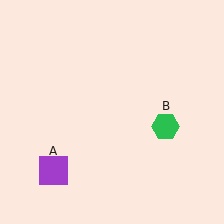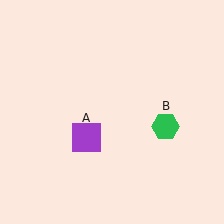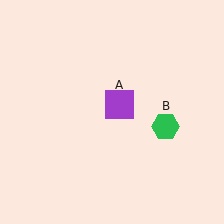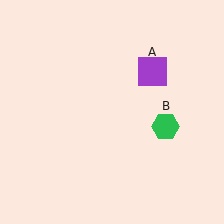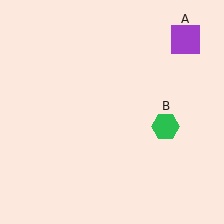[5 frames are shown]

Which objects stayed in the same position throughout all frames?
Green hexagon (object B) remained stationary.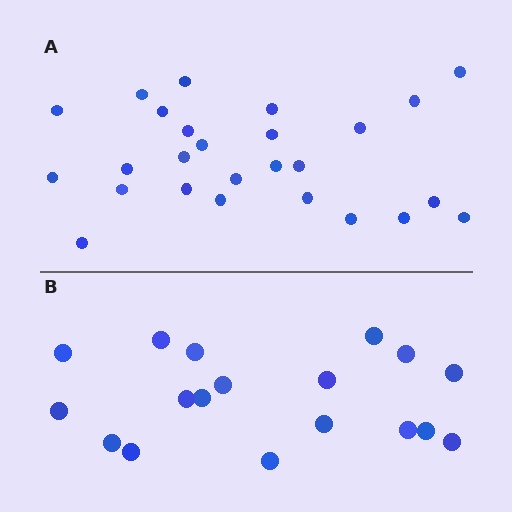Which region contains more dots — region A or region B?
Region A (the top region) has more dots.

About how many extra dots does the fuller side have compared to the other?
Region A has roughly 8 or so more dots than region B.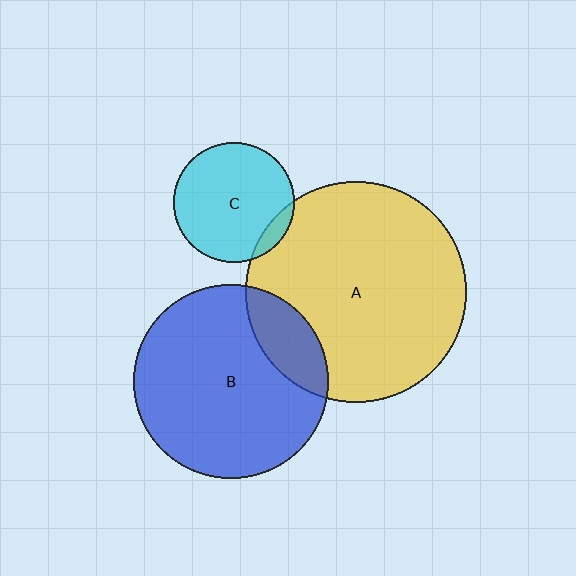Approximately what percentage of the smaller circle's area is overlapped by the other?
Approximately 15%.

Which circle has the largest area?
Circle A (yellow).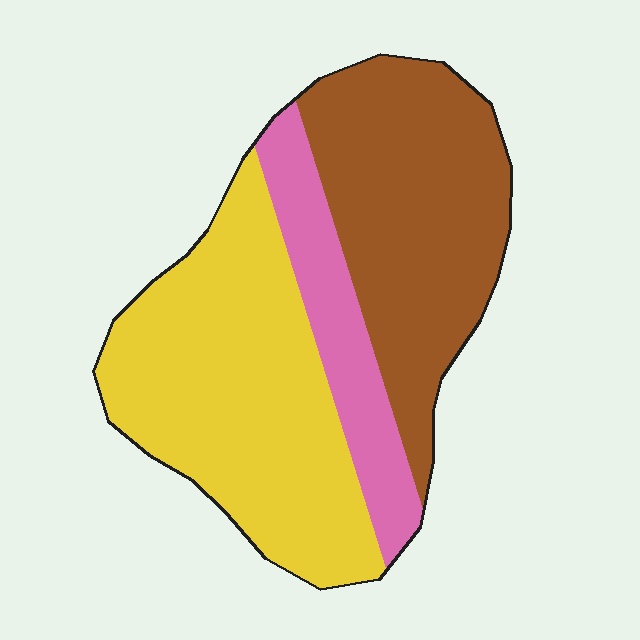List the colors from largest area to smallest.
From largest to smallest: yellow, brown, pink.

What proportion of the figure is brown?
Brown takes up about three eighths (3/8) of the figure.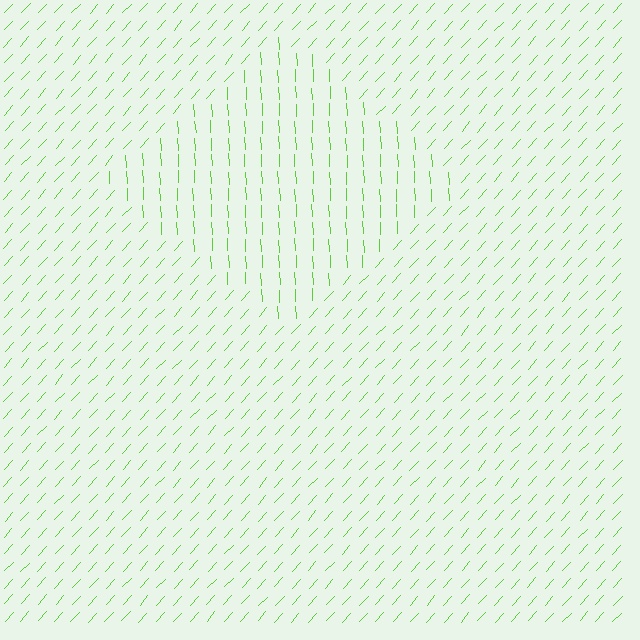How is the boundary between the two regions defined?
The boundary is defined purely by a change in line orientation (approximately 45 degrees difference). All lines are the same color and thickness.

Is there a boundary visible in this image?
Yes, there is a texture boundary formed by a change in line orientation.